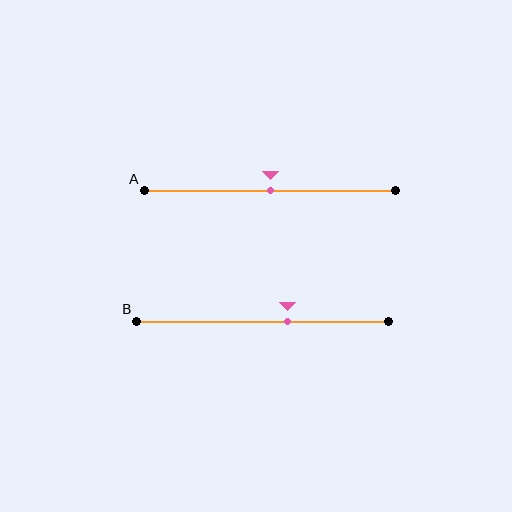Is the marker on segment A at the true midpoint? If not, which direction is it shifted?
Yes, the marker on segment A is at the true midpoint.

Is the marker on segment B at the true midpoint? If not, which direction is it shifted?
No, the marker on segment B is shifted to the right by about 10% of the segment length.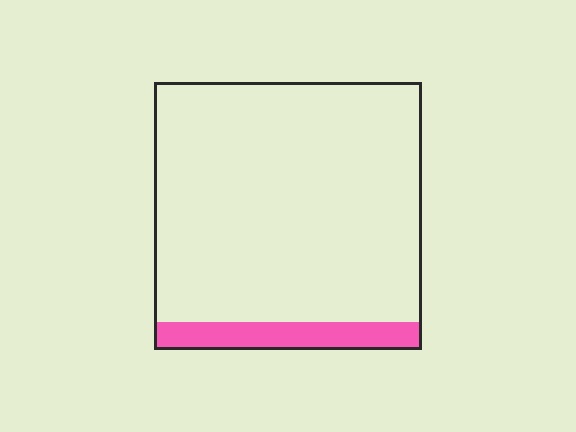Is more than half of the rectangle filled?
No.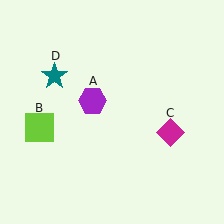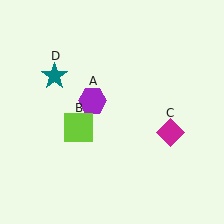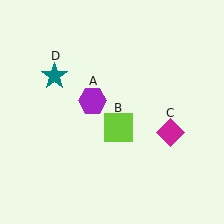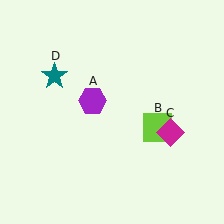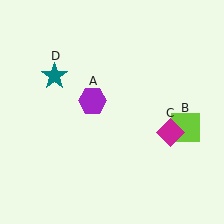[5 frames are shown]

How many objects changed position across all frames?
1 object changed position: lime square (object B).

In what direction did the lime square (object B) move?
The lime square (object B) moved right.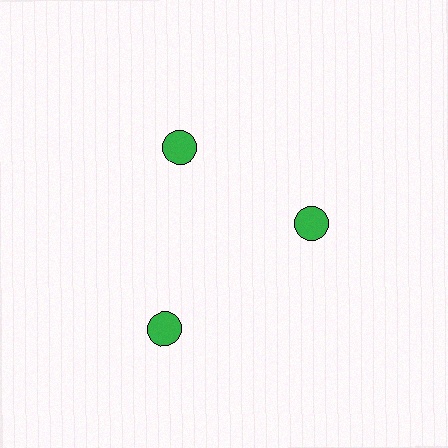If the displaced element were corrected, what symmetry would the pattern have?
It would have 3-fold rotational symmetry — the pattern would map onto itself every 120 degrees.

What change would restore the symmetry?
The symmetry would be restored by moving it inward, back onto the ring so that all 3 circles sit at equal angles and equal distance from the center.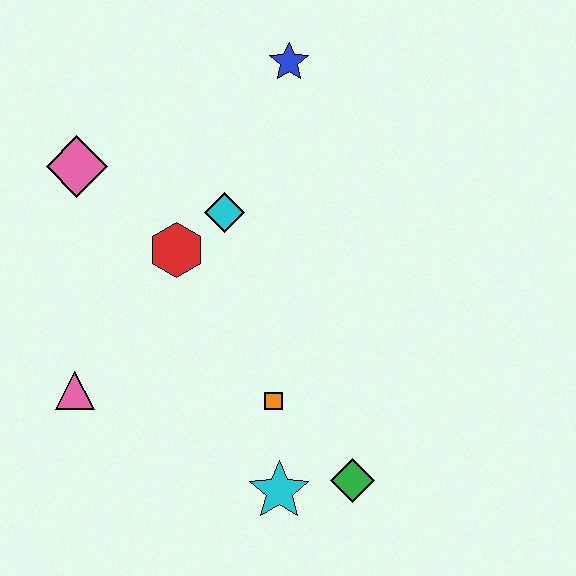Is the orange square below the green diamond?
No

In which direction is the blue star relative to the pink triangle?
The blue star is above the pink triangle.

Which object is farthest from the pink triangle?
The blue star is farthest from the pink triangle.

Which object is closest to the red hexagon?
The cyan diamond is closest to the red hexagon.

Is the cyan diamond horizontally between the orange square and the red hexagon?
Yes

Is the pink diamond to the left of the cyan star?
Yes